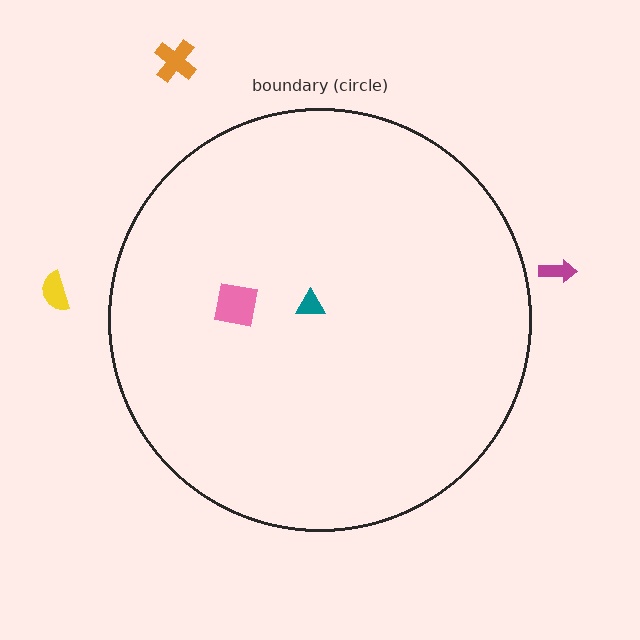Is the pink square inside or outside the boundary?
Inside.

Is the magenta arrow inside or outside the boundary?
Outside.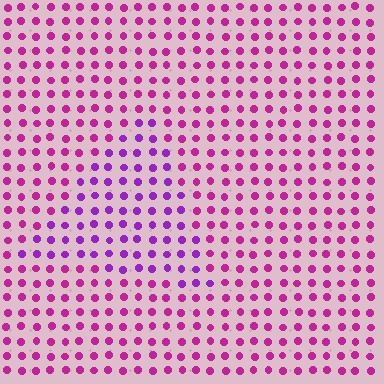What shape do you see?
I see a triangle.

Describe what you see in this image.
The image is filled with small magenta elements in a uniform arrangement. A triangle-shaped region is visible where the elements are tinted to a slightly different hue, forming a subtle color boundary.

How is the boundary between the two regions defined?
The boundary is defined purely by a slight shift in hue (about 31 degrees). Spacing, size, and orientation are identical on both sides.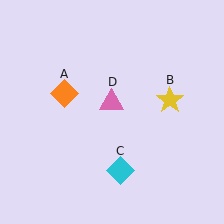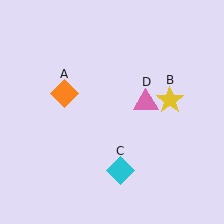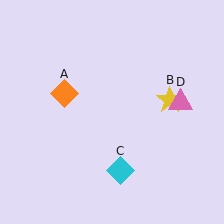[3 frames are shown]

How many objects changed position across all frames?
1 object changed position: pink triangle (object D).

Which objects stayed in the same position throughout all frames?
Orange diamond (object A) and yellow star (object B) and cyan diamond (object C) remained stationary.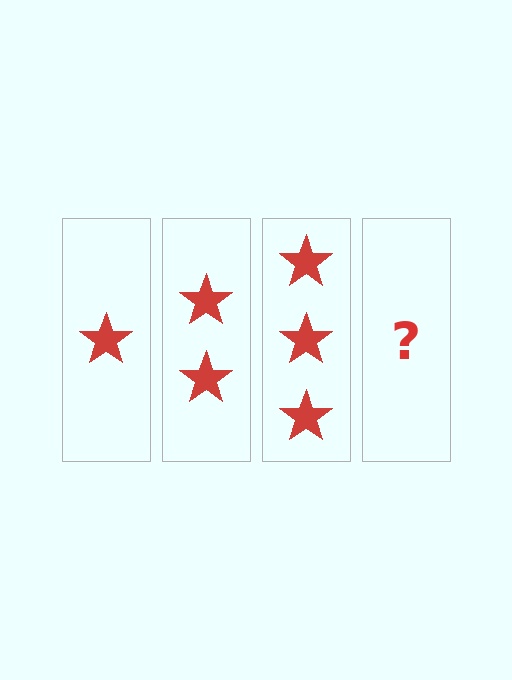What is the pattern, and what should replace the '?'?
The pattern is that each step adds one more star. The '?' should be 4 stars.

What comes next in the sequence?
The next element should be 4 stars.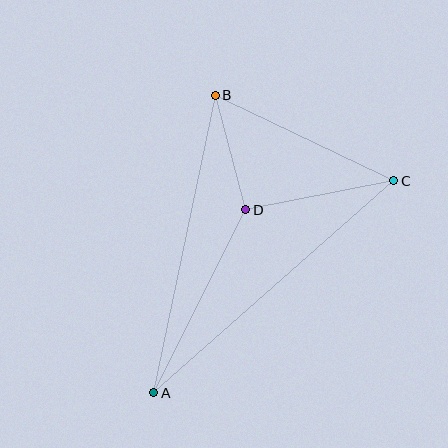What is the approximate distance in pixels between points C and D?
The distance between C and D is approximately 151 pixels.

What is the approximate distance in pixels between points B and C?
The distance between B and C is approximately 198 pixels.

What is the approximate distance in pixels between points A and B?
The distance between A and B is approximately 303 pixels.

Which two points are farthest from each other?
Points A and C are farthest from each other.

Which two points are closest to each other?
Points B and D are closest to each other.